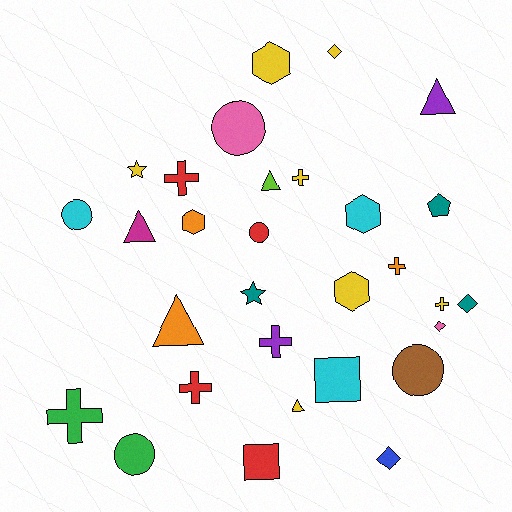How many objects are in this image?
There are 30 objects.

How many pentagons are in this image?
There is 1 pentagon.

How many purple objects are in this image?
There are 2 purple objects.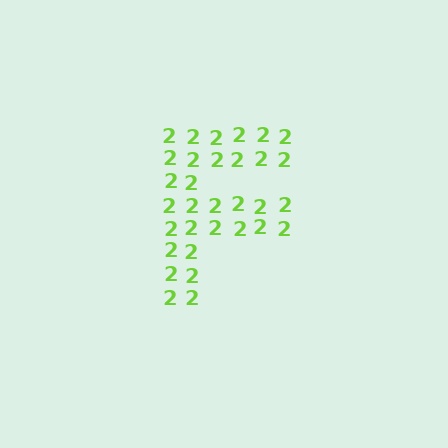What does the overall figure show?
The overall figure shows the letter F.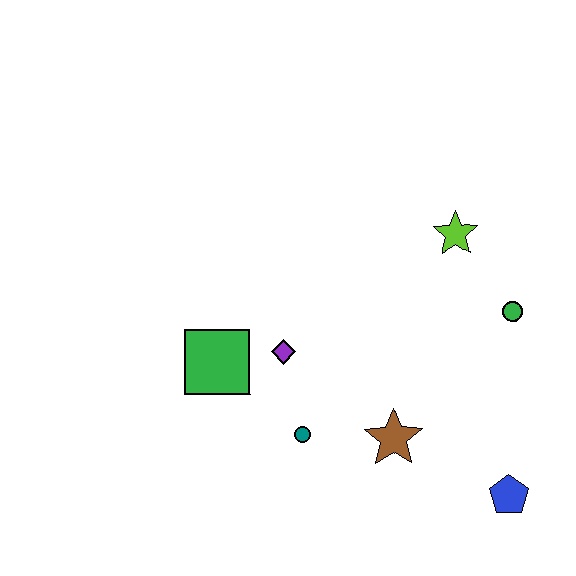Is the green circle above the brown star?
Yes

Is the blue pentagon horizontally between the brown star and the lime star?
No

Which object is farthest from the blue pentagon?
The green square is farthest from the blue pentagon.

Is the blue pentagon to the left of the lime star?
No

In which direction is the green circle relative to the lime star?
The green circle is below the lime star.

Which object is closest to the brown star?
The teal circle is closest to the brown star.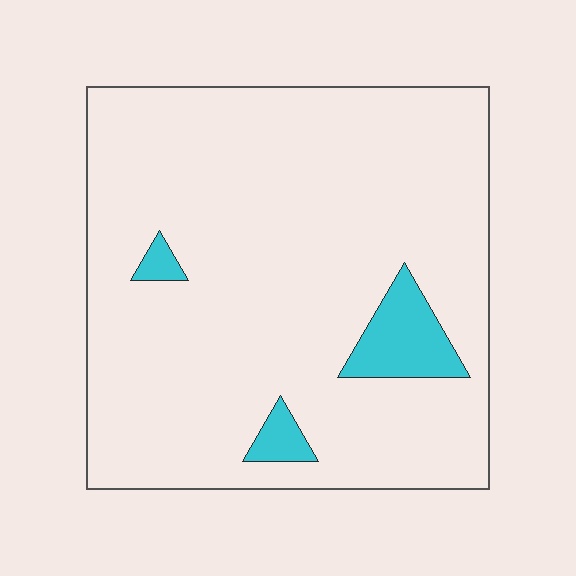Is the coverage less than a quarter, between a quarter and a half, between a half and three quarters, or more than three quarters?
Less than a quarter.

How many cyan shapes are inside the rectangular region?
3.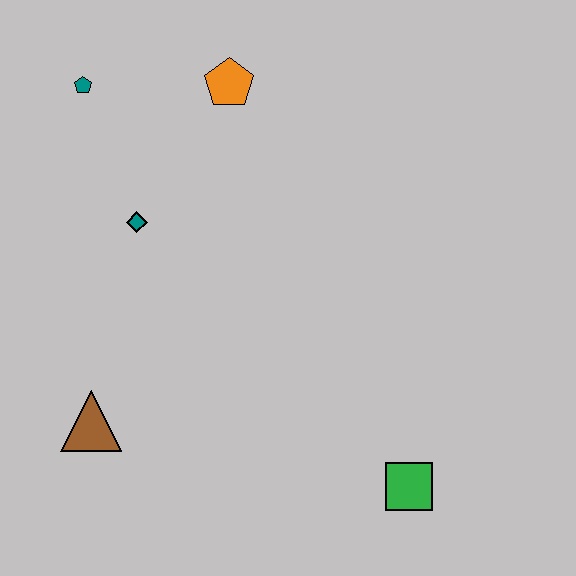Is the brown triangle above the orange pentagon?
No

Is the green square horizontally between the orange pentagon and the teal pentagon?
No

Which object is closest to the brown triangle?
The teal diamond is closest to the brown triangle.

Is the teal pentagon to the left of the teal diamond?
Yes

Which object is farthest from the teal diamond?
The green square is farthest from the teal diamond.